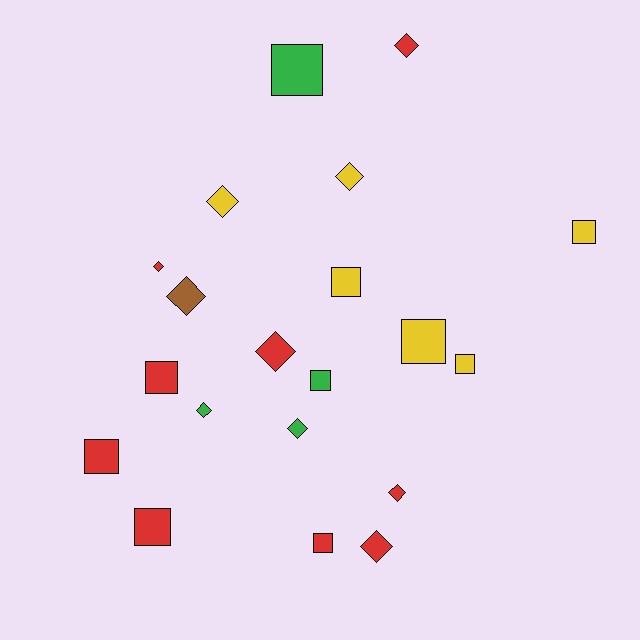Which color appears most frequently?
Red, with 9 objects.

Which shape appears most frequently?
Square, with 10 objects.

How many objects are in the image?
There are 20 objects.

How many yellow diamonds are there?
There are 2 yellow diamonds.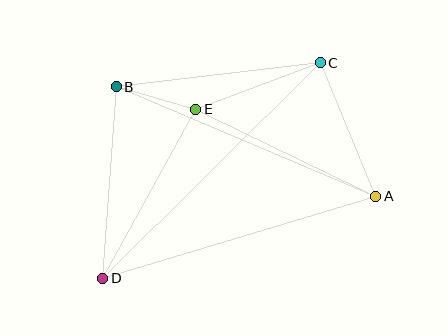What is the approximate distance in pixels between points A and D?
The distance between A and D is approximately 285 pixels.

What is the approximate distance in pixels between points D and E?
The distance between D and E is approximately 193 pixels.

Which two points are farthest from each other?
Points C and D are farthest from each other.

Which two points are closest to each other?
Points B and E are closest to each other.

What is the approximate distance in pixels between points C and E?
The distance between C and E is approximately 133 pixels.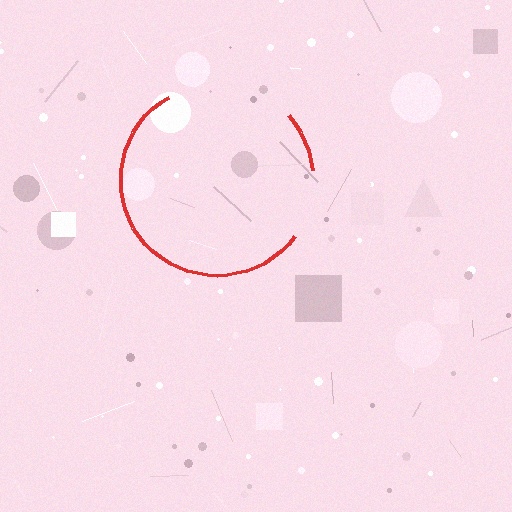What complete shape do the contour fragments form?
The contour fragments form a circle.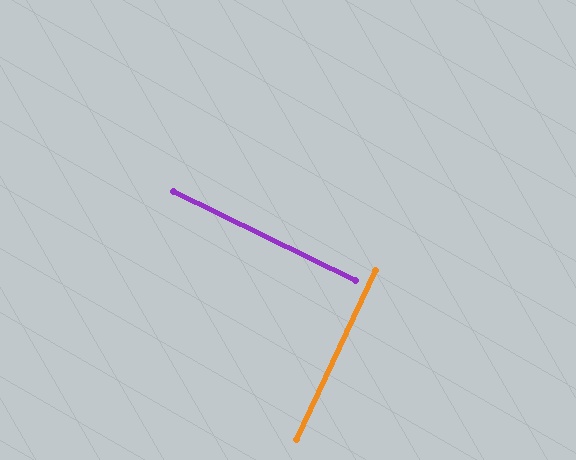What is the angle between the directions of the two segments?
Approximately 89 degrees.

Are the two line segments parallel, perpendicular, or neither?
Perpendicular — they meet at approximately 89°.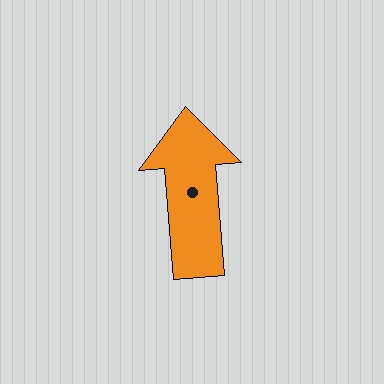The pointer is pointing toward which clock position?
Roughly 12 o'clock.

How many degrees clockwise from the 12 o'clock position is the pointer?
Approximately 355 degrees.